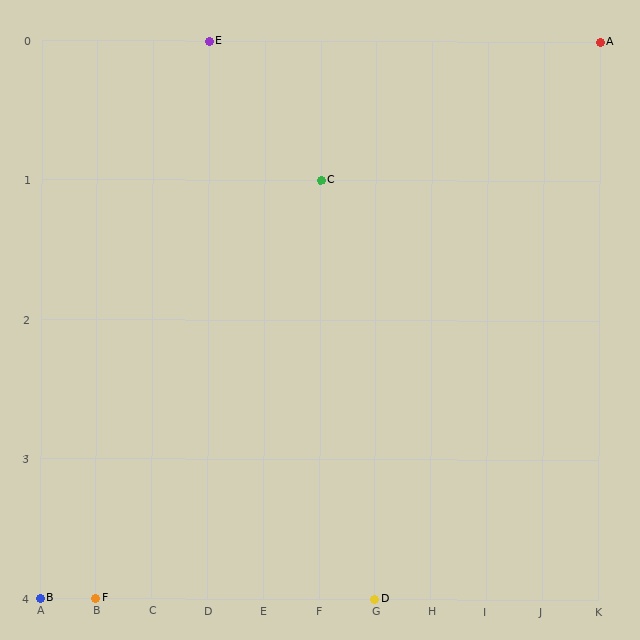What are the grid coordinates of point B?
Point B is at grid coordinates (A, 4).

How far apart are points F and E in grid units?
Points F and E are 2 columns and 4 rows apart (about 4.5 grid units diagonally).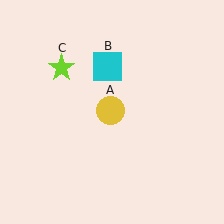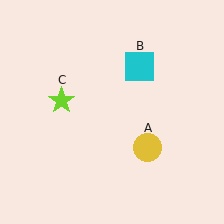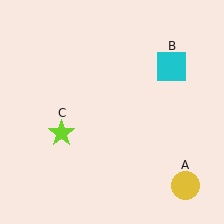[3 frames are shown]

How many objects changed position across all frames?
3 objects changed position: yellow circle (object A), cyan square (object B), lime star (object C).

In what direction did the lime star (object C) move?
The lime star (object C) moved down.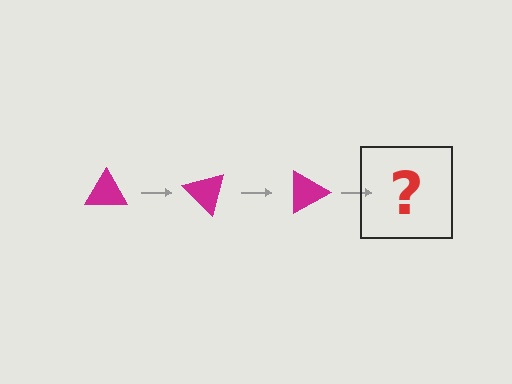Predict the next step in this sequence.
The next step is a magenta triangle rotated 135 degrees.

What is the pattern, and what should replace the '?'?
The pattern is that the triangle rotates 45 degrees each step. The '?' should be a magenta triangle rotated 135 degrees.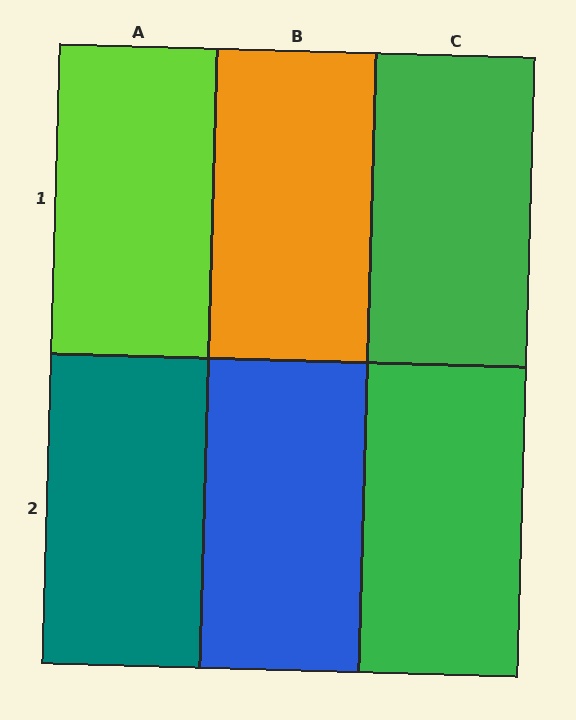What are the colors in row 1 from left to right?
Lime, orange, green.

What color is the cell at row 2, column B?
Blue.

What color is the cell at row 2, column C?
Green.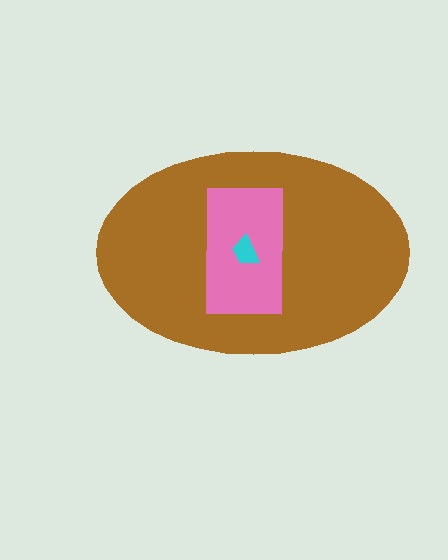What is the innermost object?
The cyan trapezoid.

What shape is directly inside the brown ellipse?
The pink rectangle.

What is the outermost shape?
The brown ellipse.